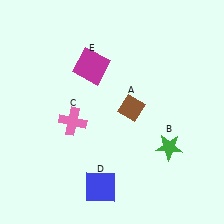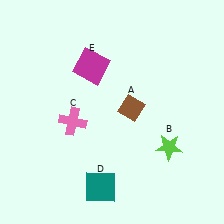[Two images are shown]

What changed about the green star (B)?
In Image 1, B is green. In Image 2, it changed to lime.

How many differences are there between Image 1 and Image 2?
There are 2 differences between the two images.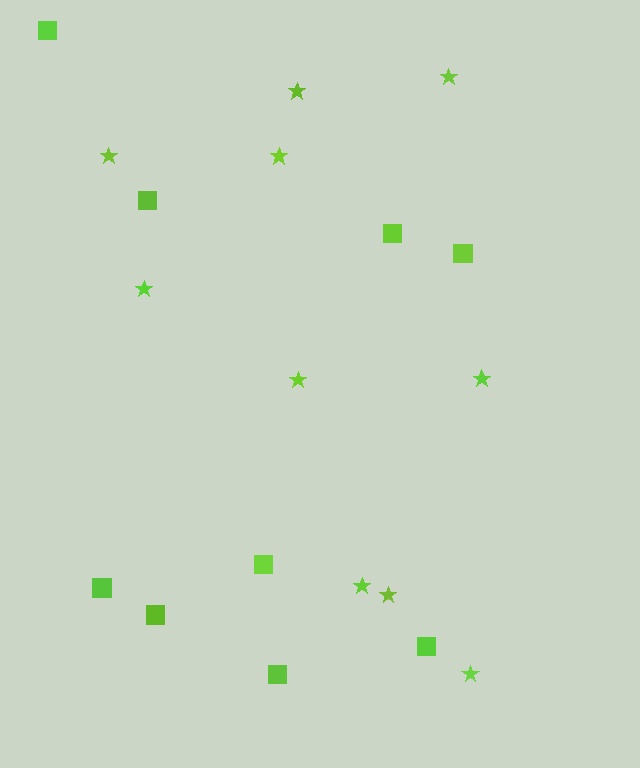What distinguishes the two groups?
There are 2 groups: one group of squares (9) and one group of stars (10).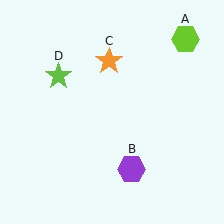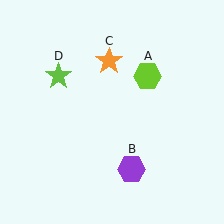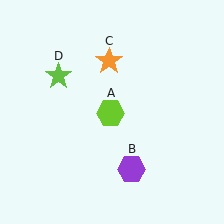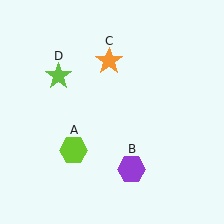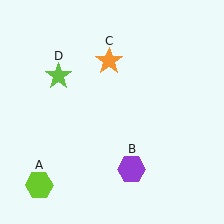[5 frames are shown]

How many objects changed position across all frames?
1 object changed position: lime hexagon (object A).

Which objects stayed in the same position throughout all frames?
Purple hexagon (object B) and orange star (object C) and lime star (object D) remained stationary.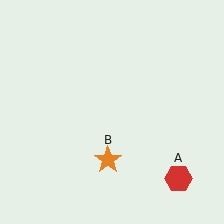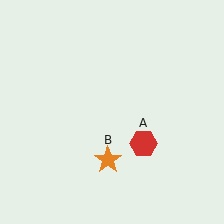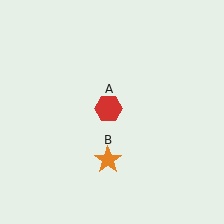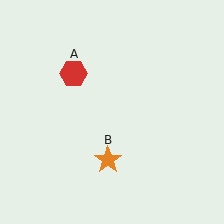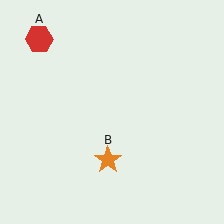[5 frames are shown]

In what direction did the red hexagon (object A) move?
The red hexagon (object A) moved up and to the left.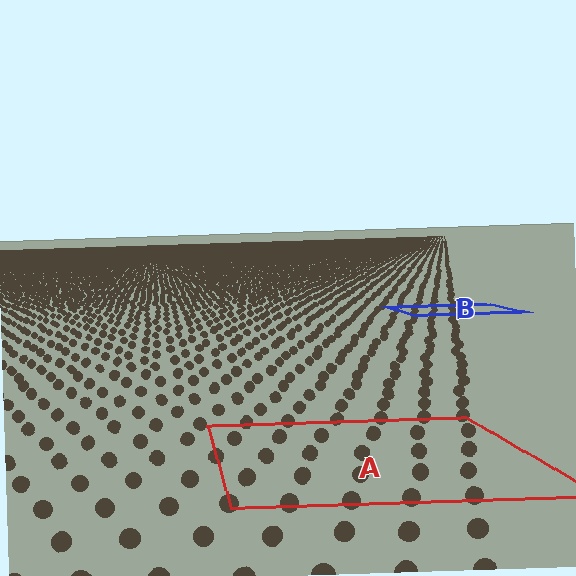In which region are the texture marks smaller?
The texture marks are smaller in region B, because it is farther away.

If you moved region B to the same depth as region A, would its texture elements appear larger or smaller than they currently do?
They would appear larger. At a closer depth, the same texture elements are projected at a bigger on-screen size.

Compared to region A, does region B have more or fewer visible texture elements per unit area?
Region B has more texture elements per unit area — they are packed more densely because it is farther away.